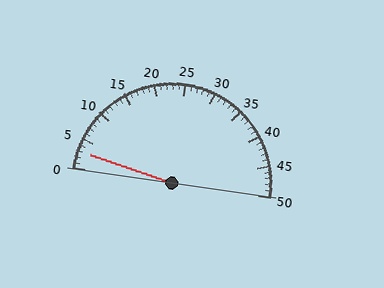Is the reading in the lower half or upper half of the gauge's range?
The reading is in the lower half of the range (0 to 50).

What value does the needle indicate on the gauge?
The needle indicates approximately 3.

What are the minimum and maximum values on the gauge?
The gauge ranges from 0 to 50.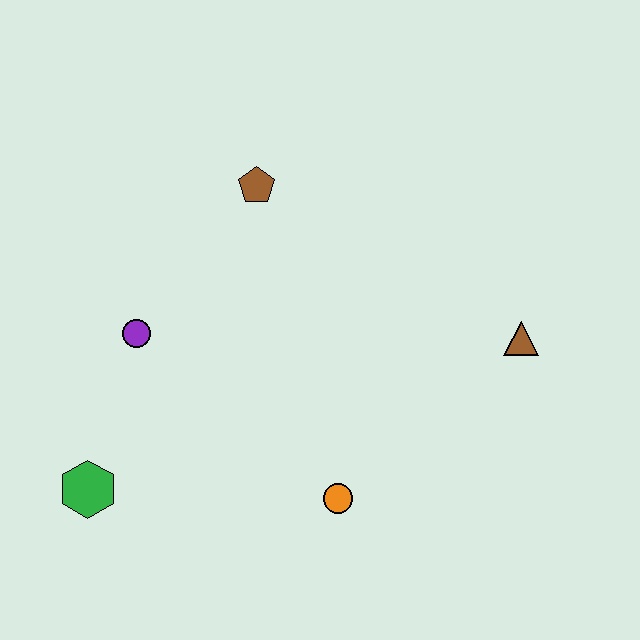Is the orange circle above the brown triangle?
No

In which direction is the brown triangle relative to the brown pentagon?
The brown triangle is to the right of the brown pentagon.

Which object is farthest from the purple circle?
The brown triangle is farthest from the purple circle.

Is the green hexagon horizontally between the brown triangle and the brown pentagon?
No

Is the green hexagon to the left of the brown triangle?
Yes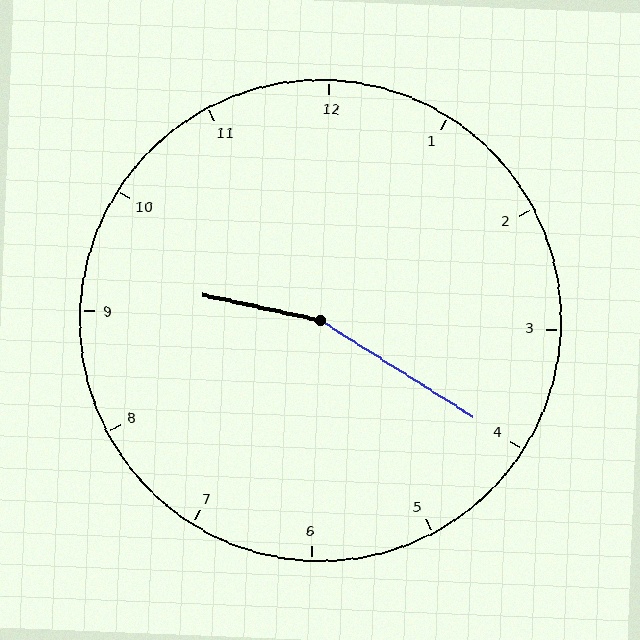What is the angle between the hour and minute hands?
Approximately 160 degrees.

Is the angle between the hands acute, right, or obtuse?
It is obtuse.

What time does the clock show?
9:20.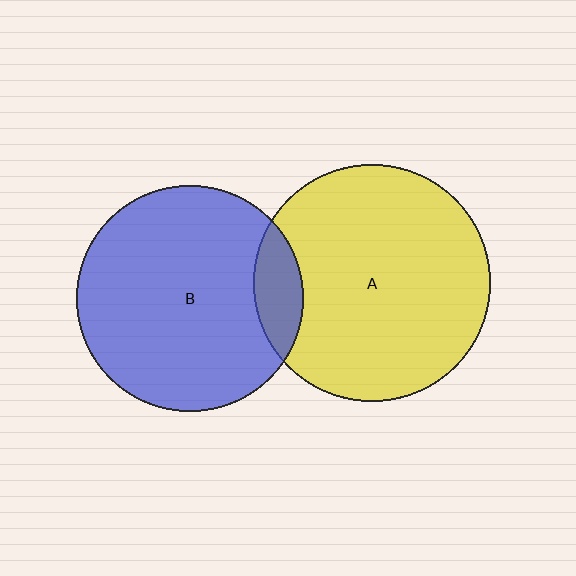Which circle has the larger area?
Circle A (yellow).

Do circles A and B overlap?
Yes.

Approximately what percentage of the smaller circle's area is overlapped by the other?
Approximately 10%.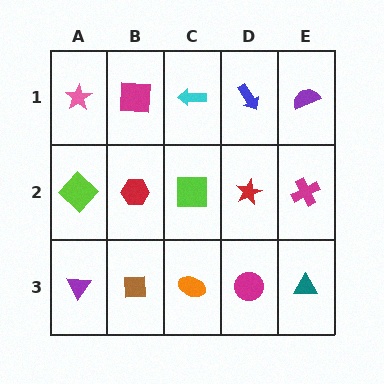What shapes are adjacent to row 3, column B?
A red hexagon (row 2, column B), a purple triangle (row 3, column A), an orange ellipse (row 3, column C).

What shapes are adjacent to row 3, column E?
A magenta cross (row 2, column E), a magenta circle (row 3, column D).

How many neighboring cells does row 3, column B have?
3.